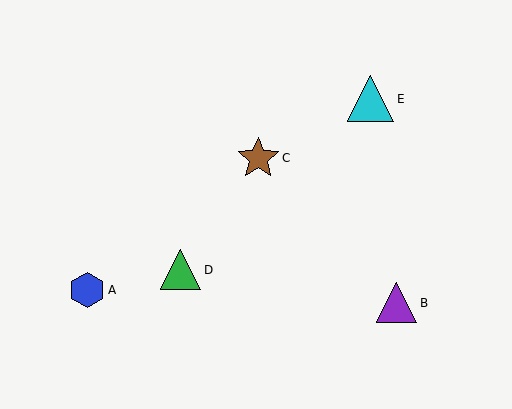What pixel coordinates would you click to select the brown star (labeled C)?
Click at (258, 158) to select the brown star C.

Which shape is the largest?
The cyan triangle (labeled E) is the largest.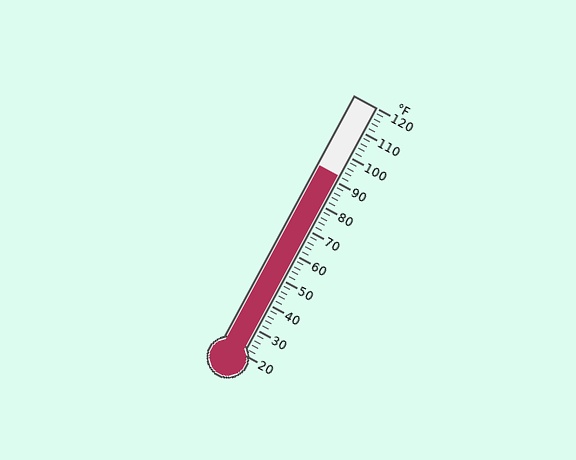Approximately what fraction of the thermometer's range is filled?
The thermometer is filled to approximately 70% of its range.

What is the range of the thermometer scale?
The thermometer scale ranges from 20°F to 120°F.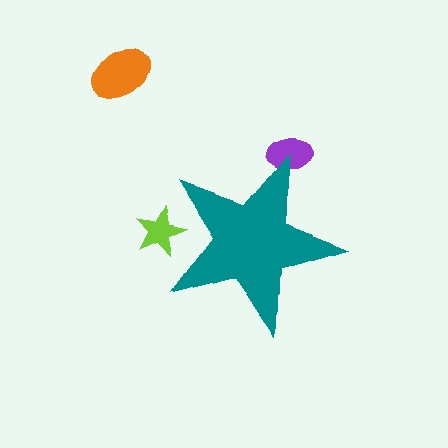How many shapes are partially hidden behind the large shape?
2 shapes are partially hidden.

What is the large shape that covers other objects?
A teal star.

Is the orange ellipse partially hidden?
No, the orange ellipse is fully visible.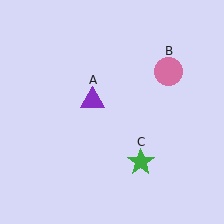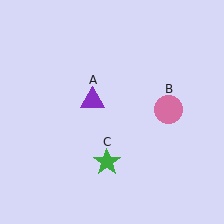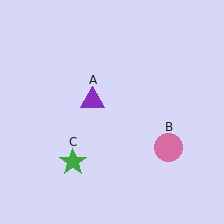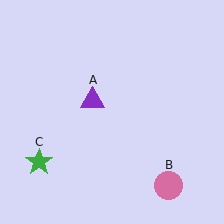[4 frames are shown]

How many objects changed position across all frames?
2 objects changed position: pink circle (object B), green star (object C).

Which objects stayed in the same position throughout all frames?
Purple triangle (object A) remained stationary.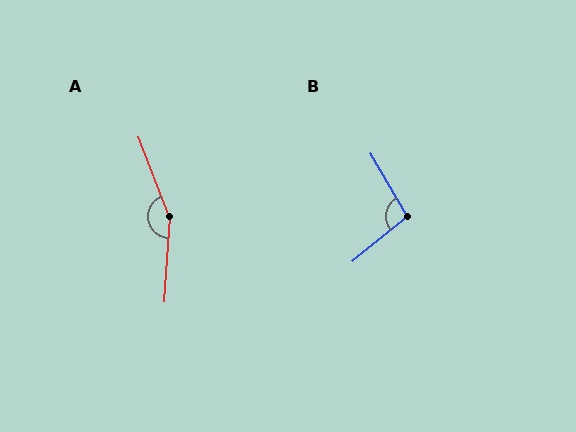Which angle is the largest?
A, at approximately 156 degrees.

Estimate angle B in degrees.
Approximately 99 degrees.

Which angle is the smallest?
B, at approximately 99 degrees.